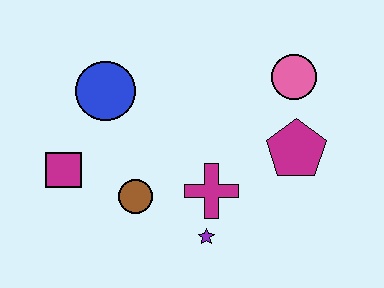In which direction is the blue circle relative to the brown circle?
The blue circle is above the brown circle.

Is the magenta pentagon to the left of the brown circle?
No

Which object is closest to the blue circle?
The magenta square is closest to the blue circle.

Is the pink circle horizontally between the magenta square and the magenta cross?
No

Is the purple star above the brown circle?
No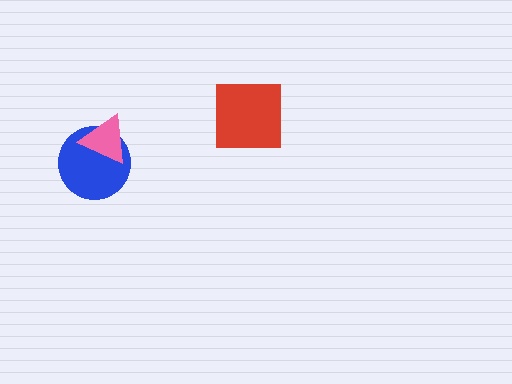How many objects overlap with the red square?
0 objects overlap with the red square.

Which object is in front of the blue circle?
The pink triangle is in front of the blue circle.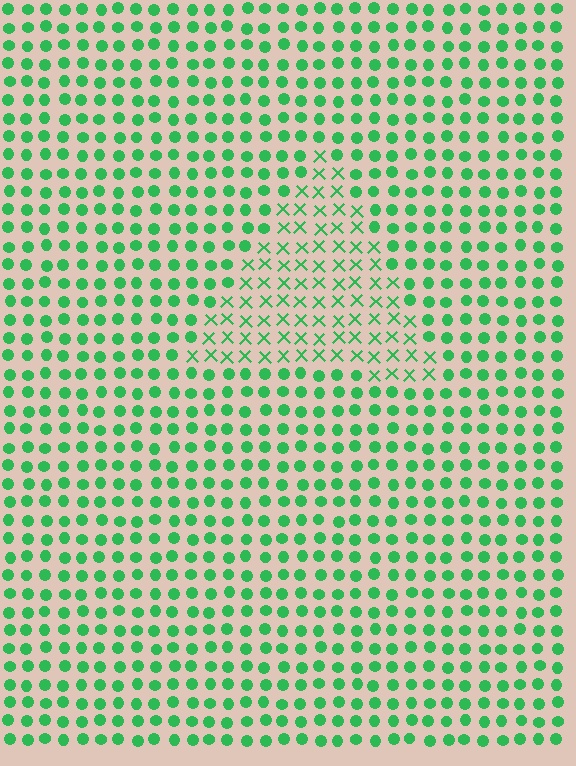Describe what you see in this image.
The image is filled with small green elements arranged in a uniform grid. A triangle-shaped region contains X marks, while the surrounding area contains circles. The boundary is defined purely by the change in element shape.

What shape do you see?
I see a triangle.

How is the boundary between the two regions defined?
The boundary is defined by a change in element shape: X marks inside vs. circles outside. All elements share the same color and spacing.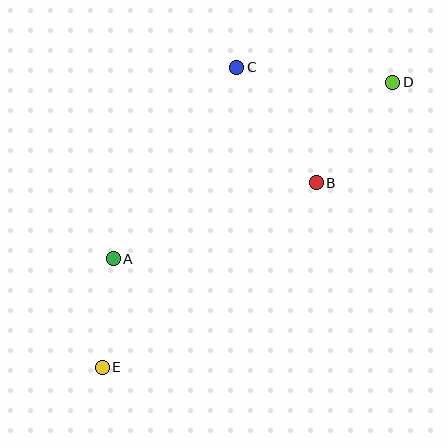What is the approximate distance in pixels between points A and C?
The distance between A and C is approximately 228 pixels.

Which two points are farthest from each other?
Points D and E are farthest from each other.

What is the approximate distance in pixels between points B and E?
The distance between B and E is approximately 283 pixels.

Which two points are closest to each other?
Points A and E are closest to each other.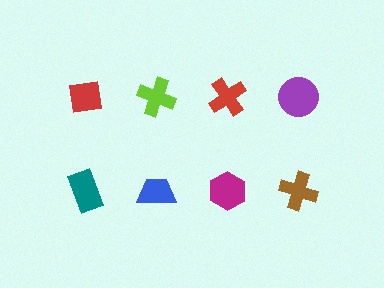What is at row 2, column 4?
A brown cross.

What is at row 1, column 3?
A red cross.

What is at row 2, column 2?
A blue trapezoid.